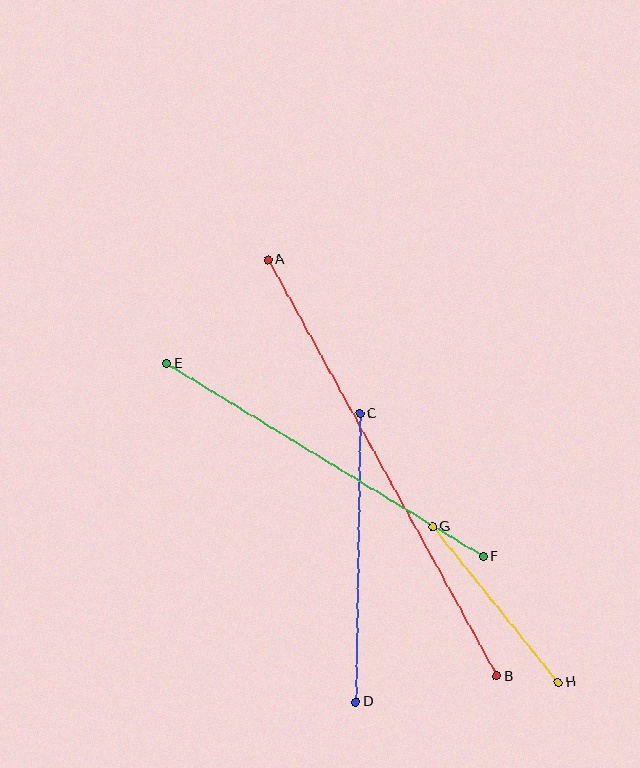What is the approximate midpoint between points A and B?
The midpoint is at approximately (382, 468) pixels.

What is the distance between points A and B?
The distance is approximately 475 pixels.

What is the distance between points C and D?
The distance is approximately 288 pixels.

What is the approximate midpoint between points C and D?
The midpoint is at approximately (358, 558) pixels.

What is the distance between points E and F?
The distance is approximately 371 pixels.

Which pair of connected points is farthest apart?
Points A and B are farthest apart.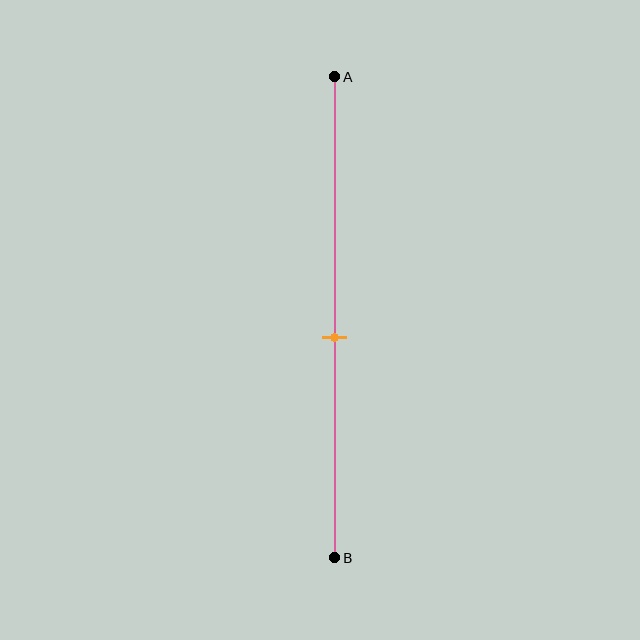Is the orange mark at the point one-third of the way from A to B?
No, the mark is at about 55% from A, not at the 33% one-third point.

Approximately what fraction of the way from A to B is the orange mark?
The orange mark is approximately 55% of the way from A to B.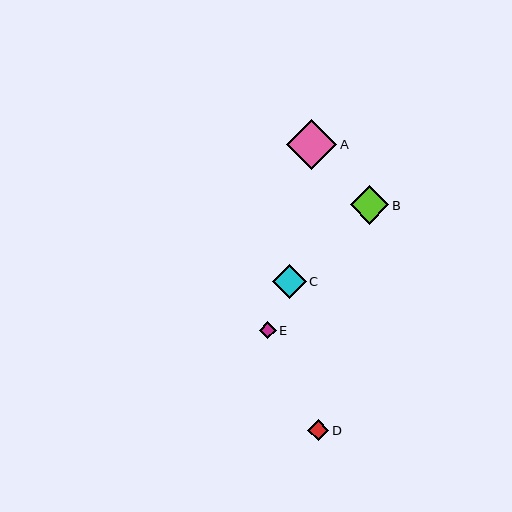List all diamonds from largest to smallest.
From largest to smallest: A, B, C, D, E.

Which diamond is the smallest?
Diamond E is the smallest with a size of approximately 17 pixels.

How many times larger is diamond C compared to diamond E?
Diamond C is approximately 2.0 times the size of diamond E.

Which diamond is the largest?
Diamond A is the largest with a size of approximately 50 pixels.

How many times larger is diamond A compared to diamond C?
Diamond A is approximately 1.5 times the size of diamond C.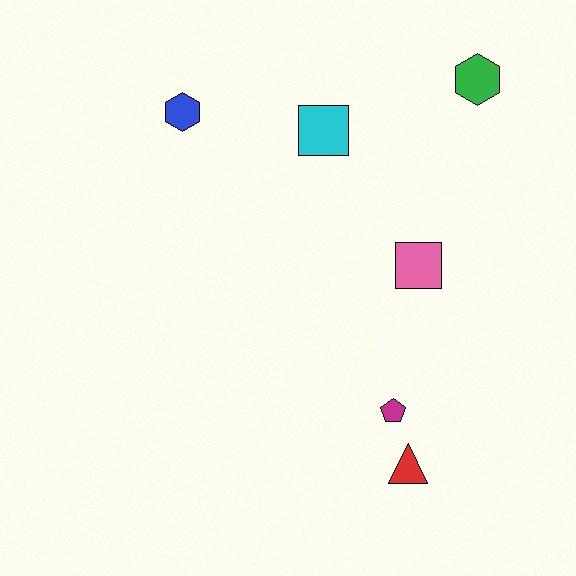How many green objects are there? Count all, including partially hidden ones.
There is 1 green object.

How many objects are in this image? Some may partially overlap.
There are 6 objects.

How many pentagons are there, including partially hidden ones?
There is 1 pentagon.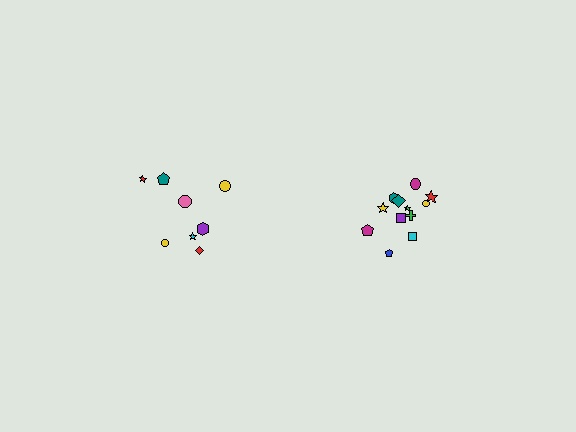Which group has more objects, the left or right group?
The right group.